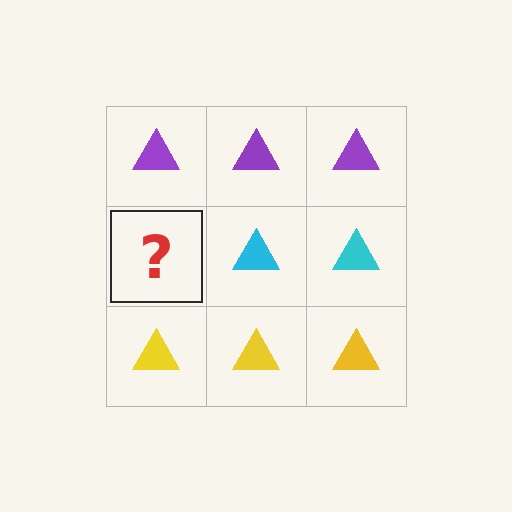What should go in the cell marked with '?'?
The missing cell should contain a cyan triangle.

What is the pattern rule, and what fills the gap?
The rule is that each row has a consistent color. The gap should be filled with a cyan triangle.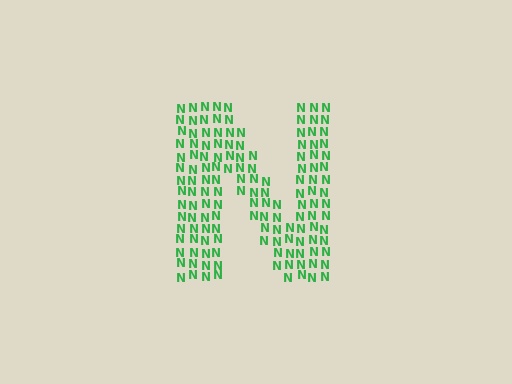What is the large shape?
The large shape is the letter N.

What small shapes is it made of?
It is made of small letter N's.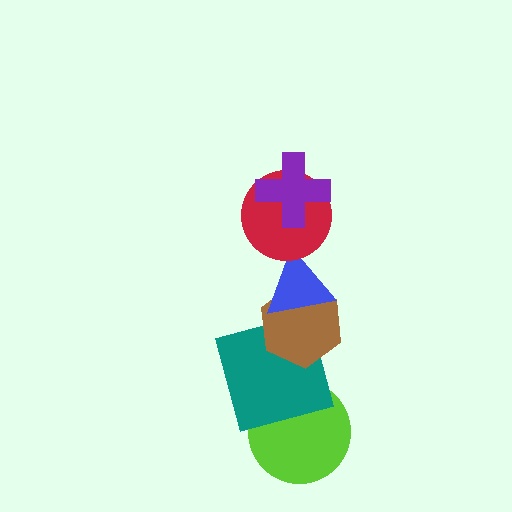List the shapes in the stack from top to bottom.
From top to bottom: the purple cross, the red circle, the blue triangle, the brown hexagon, the teal square, the lime circle.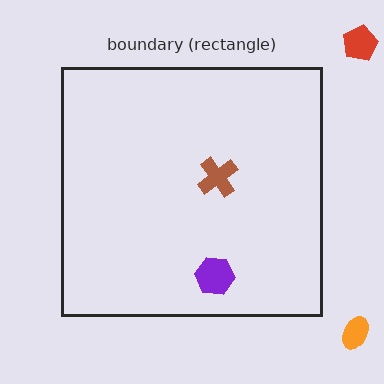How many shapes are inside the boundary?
2 inside, 2 outside.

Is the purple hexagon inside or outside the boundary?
Inside.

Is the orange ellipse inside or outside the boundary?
Outside.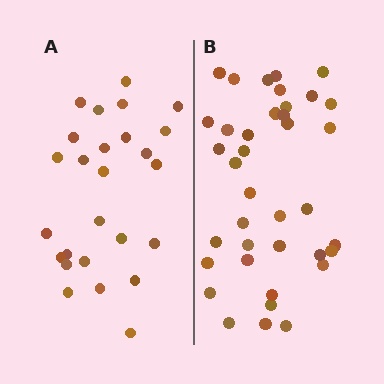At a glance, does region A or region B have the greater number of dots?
Region B (the right region) has more dots.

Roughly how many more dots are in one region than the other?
Region B has roughly 12 or so more dots than region A.